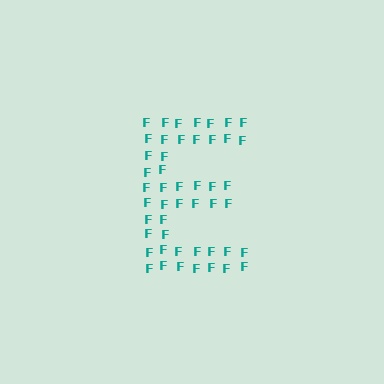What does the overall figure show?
The overall figure shows the letter E.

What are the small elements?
The small elements are letter F's.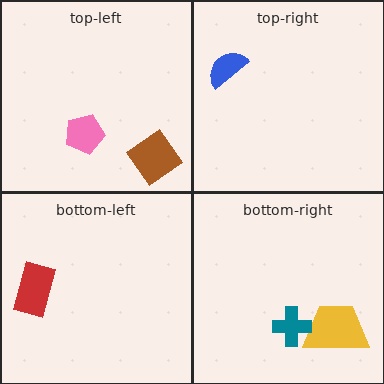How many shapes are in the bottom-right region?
2.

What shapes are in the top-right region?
The blue semicircle.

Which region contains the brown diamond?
The top-left region.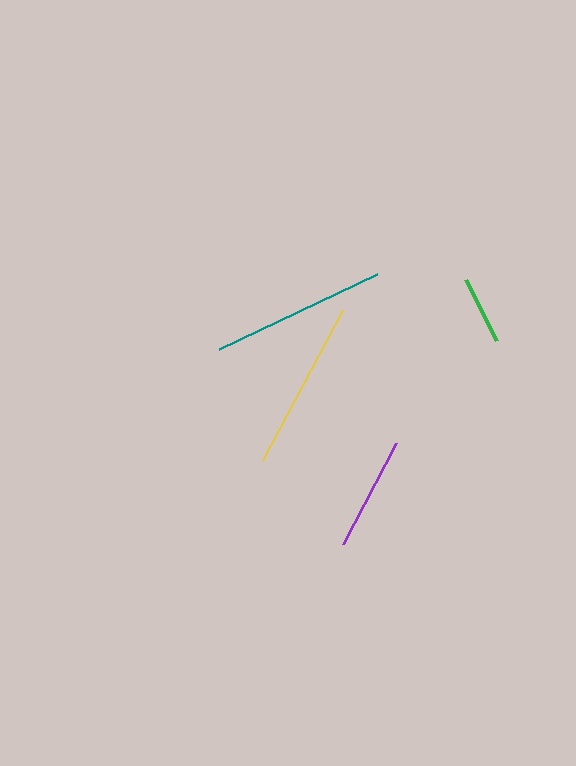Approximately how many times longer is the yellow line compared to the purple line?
The yellow line is approximately 1.5 times the length of the purple line.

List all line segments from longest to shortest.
From longest to shortest: teal, yellow, purple, green.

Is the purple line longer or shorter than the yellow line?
The yellow line is longer than the purple line.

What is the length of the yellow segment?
The yellow segment is approximately 170 pixels long.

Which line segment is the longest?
The teal line is the longest at approximately 175 pixels.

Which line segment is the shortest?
The green line is the shortest at approximately 68 pixels.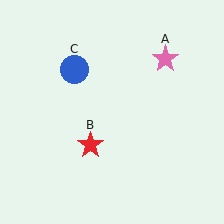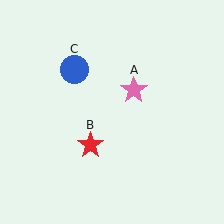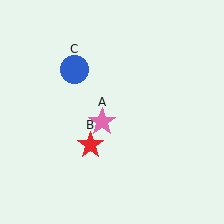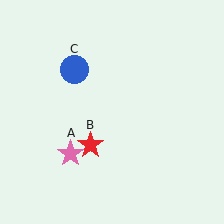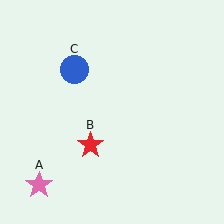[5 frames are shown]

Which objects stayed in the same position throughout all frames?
Red star (object B) and blue circle (object C) remained stationary.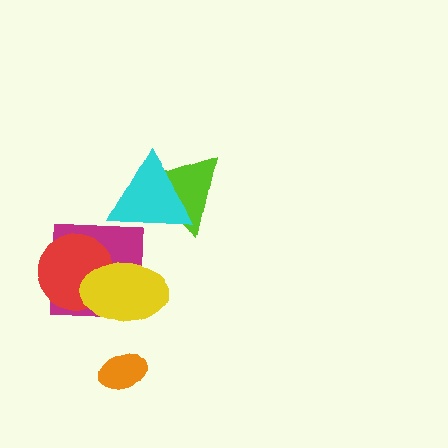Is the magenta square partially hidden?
Yes, it is partially covered by another shape.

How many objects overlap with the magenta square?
2 objects overlap with the magenta square.